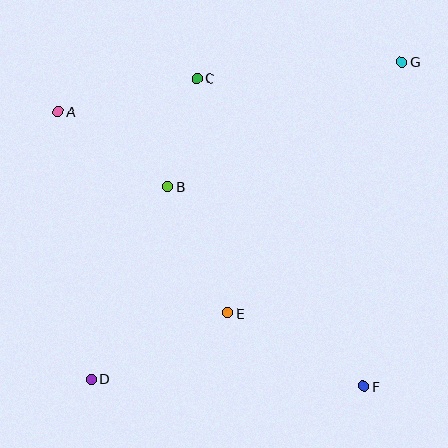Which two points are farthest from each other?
Points D and G are farthest from each other.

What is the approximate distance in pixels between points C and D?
The distance between C and D is approximately 319 pixels.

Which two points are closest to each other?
Points B and C are closest to each other.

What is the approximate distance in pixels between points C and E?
The distance between C and E is approximately 237 pixels.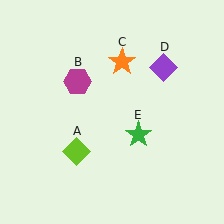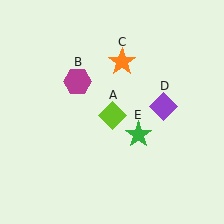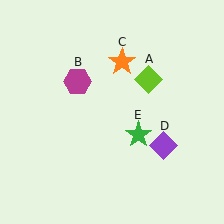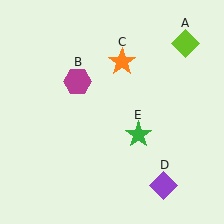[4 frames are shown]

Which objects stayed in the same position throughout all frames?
Magenta hexagon (object B) and orange star (object C) and green star (object E) remained stationary.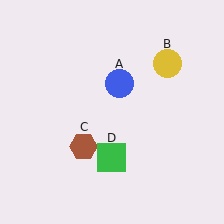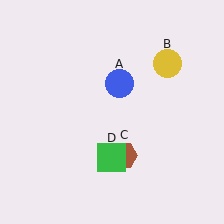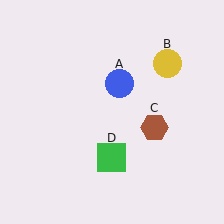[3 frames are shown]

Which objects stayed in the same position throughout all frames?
Blue circle (object A) and yellow circle (object B) and green square (object D) remained stationary.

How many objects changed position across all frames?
1 object changed position: brown hexagon (object C).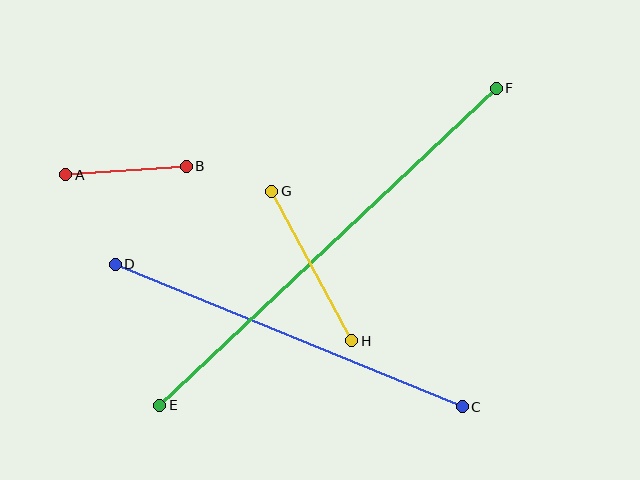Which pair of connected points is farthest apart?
Points E and F are farthest apart.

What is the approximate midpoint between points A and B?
The midpoint is at approximately (126, 170) pixels.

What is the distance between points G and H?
The distance is approximately 170 pixels.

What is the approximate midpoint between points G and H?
The midpoint is at approximately (312, 266) pixels.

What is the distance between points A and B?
The distance is approximately 121 pixels.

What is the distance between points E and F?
The distance is approximately 463 pixels.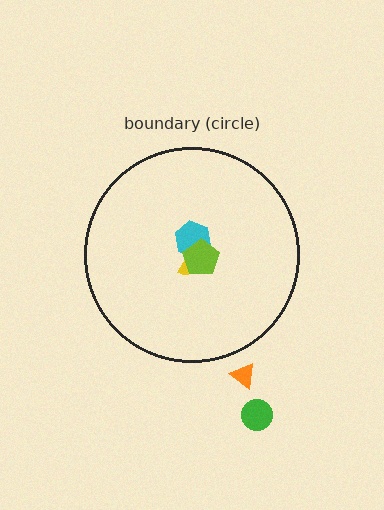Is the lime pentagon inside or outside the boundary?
Inside.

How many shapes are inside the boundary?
3 inside, 2 outside.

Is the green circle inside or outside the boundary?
Outside.